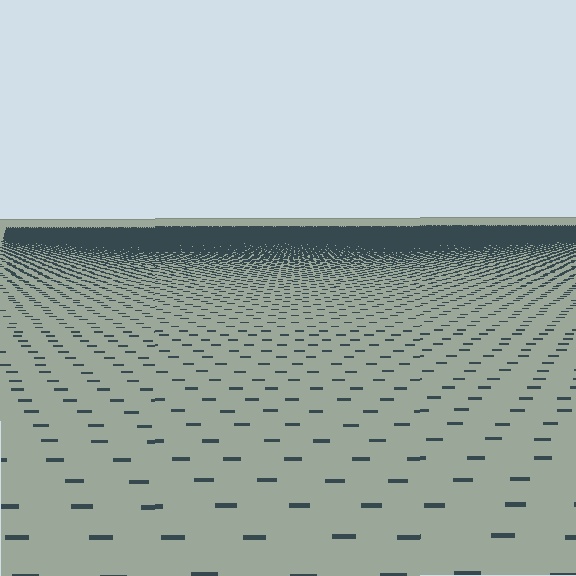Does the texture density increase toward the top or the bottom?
Density increases toward the top.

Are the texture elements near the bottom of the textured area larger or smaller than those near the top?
Larger. Near the bottom, elements are closer to the viewer and appear at a bigger on-screen size.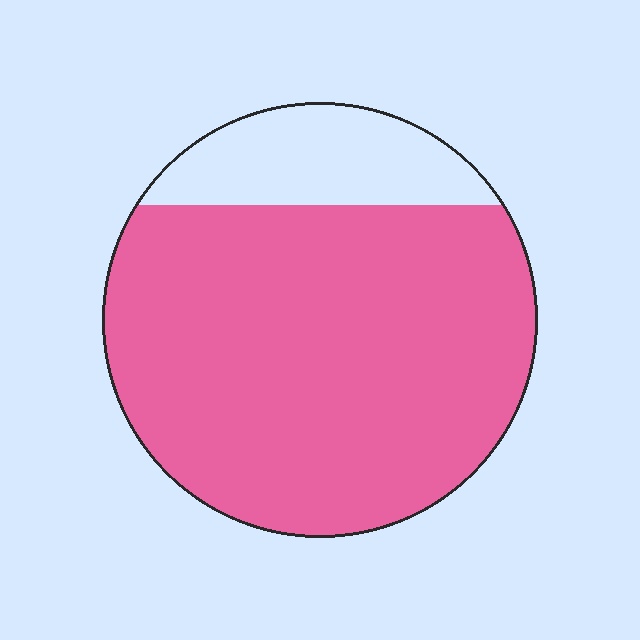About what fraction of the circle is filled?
About five sixths (5/6).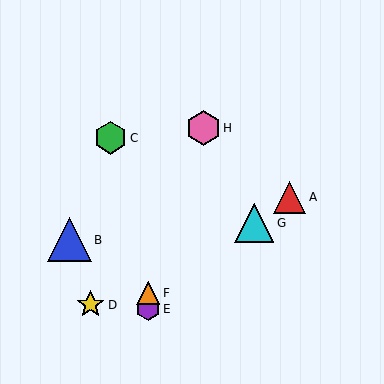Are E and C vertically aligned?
No, E is at x≈148 and C is at x≈110.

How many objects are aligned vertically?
2 objects (E, F) are aligned vertically.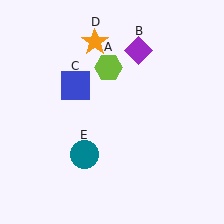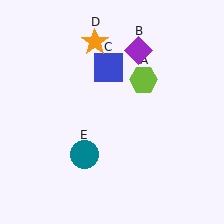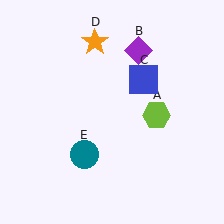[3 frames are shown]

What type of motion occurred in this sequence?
The lime hexagon (object A), blue square (object C) rotated clockwise around the center of the scene.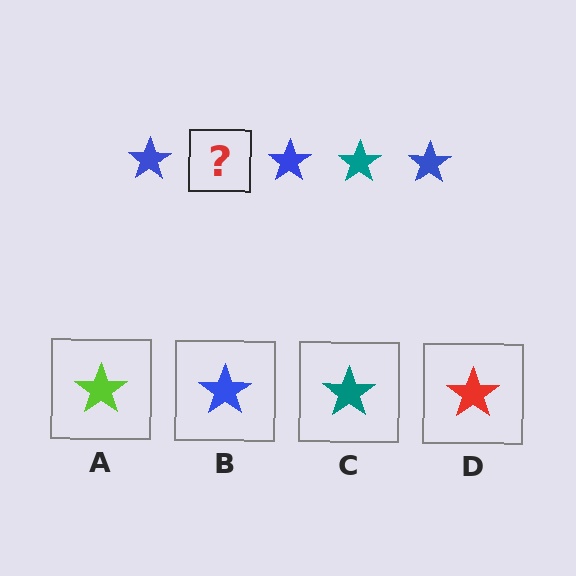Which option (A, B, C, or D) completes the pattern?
C.